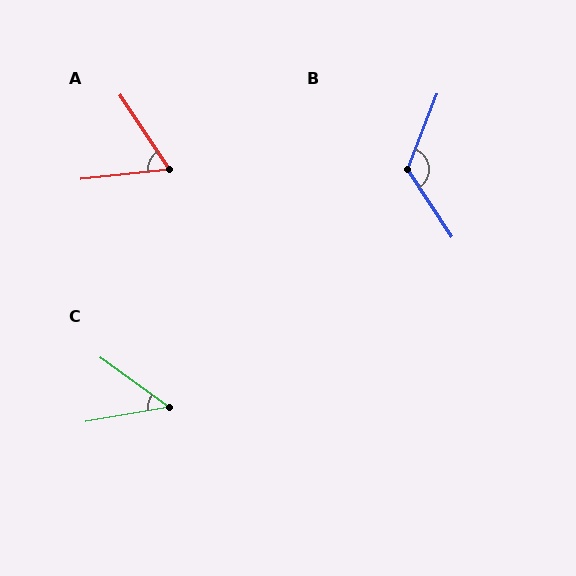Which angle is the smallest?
C, at approximately 46 degrees.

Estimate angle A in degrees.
Approximately 63 degrees.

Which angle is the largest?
B, at approximately 125 degrees.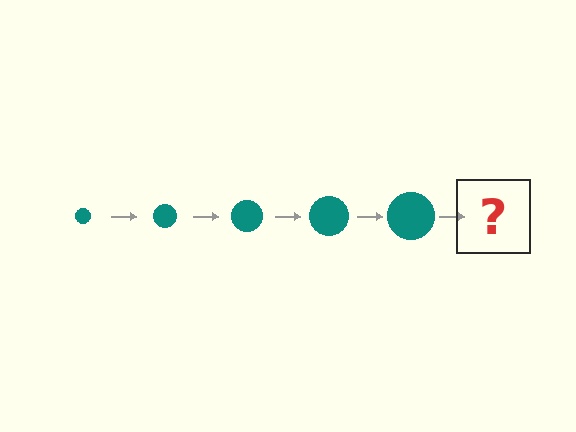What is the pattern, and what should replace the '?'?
The pattern is that the circle gets progressively larger each step. The '?' should be a teal circle, larger than the previous one.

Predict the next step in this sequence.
The next step is a teal circle, larger than the previous one.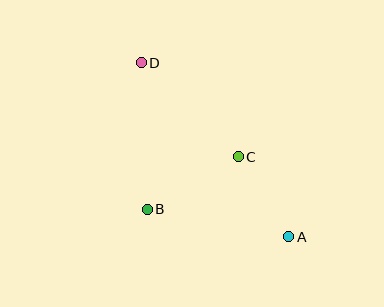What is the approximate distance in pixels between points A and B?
The distance between A and B is approximately 144 pixels.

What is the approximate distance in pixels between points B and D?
The distance between B and D is approximately 147 pixels.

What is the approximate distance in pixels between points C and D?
The distance between C and D is approximately 135 pixels.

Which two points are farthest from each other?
Points A and D are farthest from each other.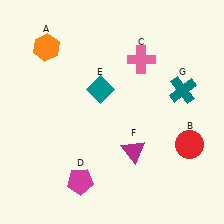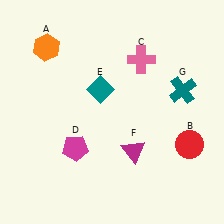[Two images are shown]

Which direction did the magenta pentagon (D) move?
The magenta pentagon (D) moved up.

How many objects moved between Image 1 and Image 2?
1 object moved between the two images.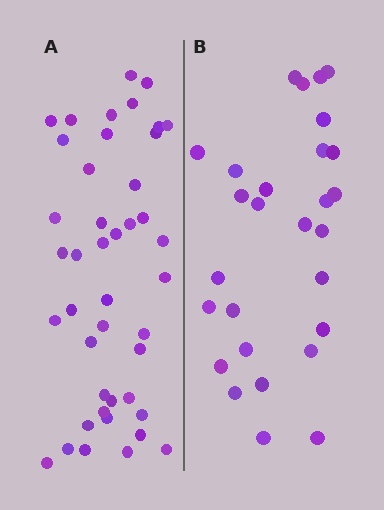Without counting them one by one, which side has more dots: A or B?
Region A (the left region) has more dots.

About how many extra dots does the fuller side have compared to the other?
Region A has approximately 15 more dots than region B.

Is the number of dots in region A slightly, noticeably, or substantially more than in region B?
Region A has substantially more. The ratio is roughly 1.5 to 1.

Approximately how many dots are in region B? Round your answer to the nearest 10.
About 30 dots. (The exact count is 28, which rounds to 30.)